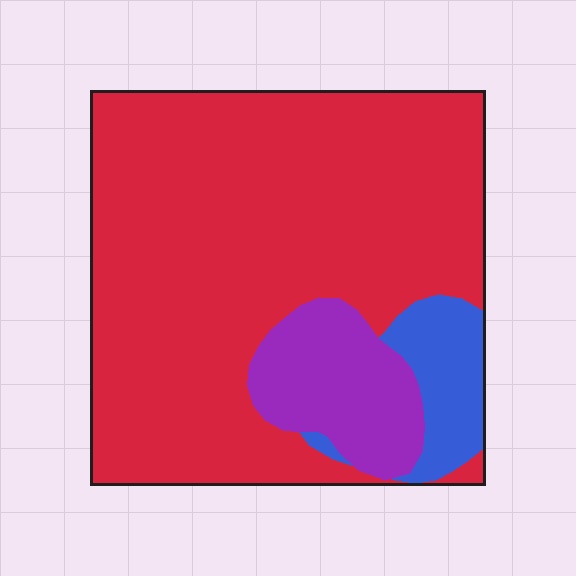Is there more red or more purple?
Red.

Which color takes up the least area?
Blue, at roughly 10%.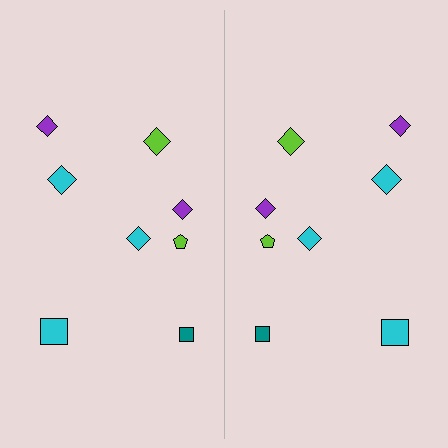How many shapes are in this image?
There are 16 shapes in this image.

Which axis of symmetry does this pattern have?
The pattern has a vertical axis of symmetry running through the center of the image.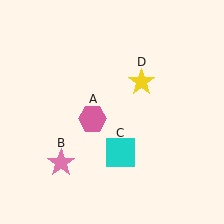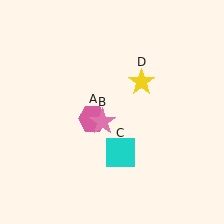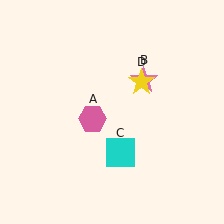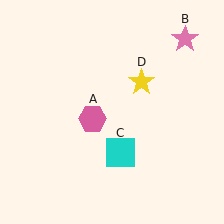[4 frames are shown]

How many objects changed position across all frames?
1 object changed position: pink star (object B).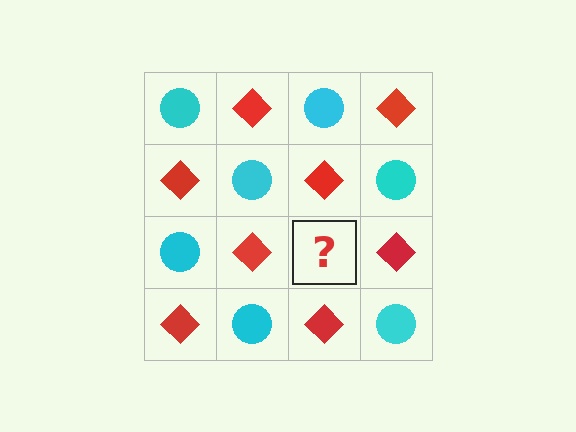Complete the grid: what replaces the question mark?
The question mark should be replaced with a cyan circle.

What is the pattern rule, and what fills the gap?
The rule is that it alternates cyan circle and red diamond in a checkerboard pattern. The gap should be filled with a cyan circle.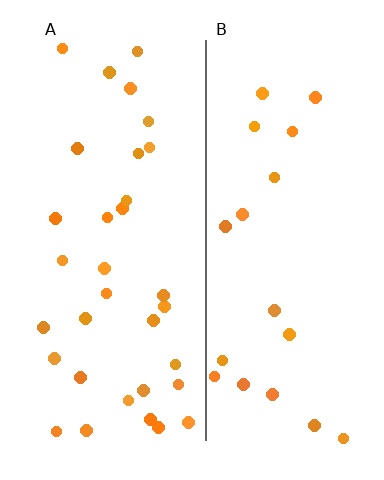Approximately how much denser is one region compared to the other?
Approximately 1.7× — region A over region B.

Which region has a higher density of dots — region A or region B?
A (the left).